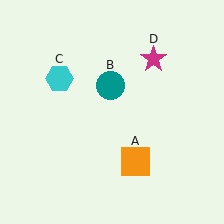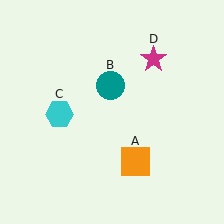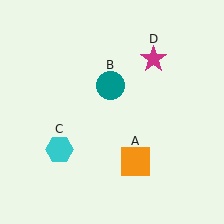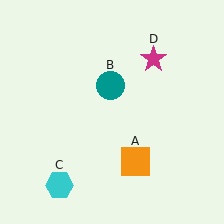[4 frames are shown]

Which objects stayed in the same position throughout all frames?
Orange square (object A) and teal circle (object B) and magenta star (object D) remained stationary.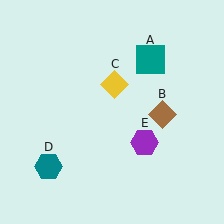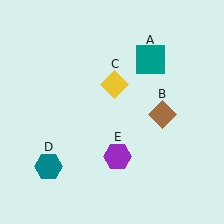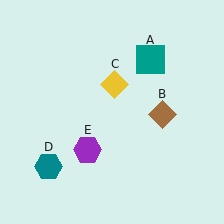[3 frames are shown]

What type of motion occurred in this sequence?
The purple hexagon (object E) rotated clockwise around the center of the scene.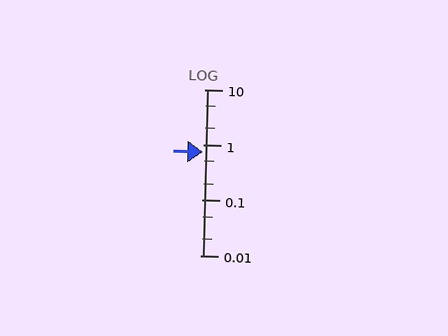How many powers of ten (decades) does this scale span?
The scale spans 3 decades, from 0.01 to 10.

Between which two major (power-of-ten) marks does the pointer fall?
The pointer is between 0.1 and 1.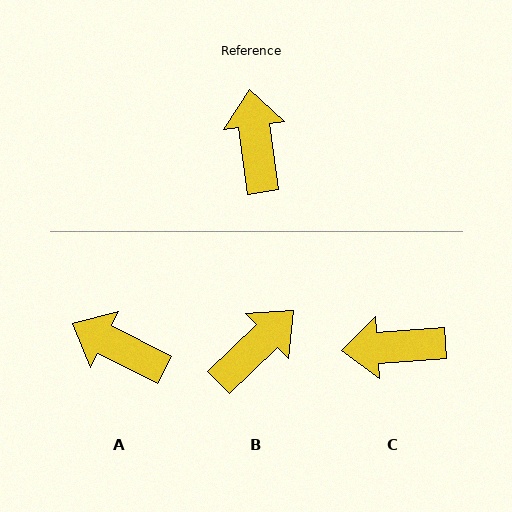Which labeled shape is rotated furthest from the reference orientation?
C, about 86 degrees away.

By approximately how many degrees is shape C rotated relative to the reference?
Approximately 86 degrees counter-clockwise.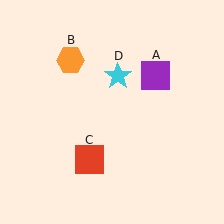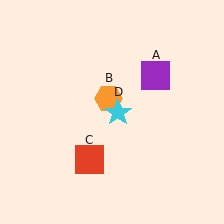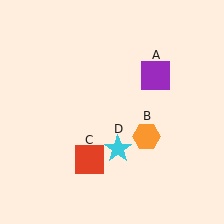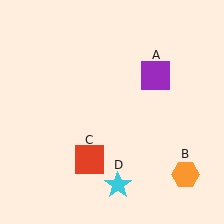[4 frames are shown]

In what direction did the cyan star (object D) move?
The cyan star (object D) moved down.